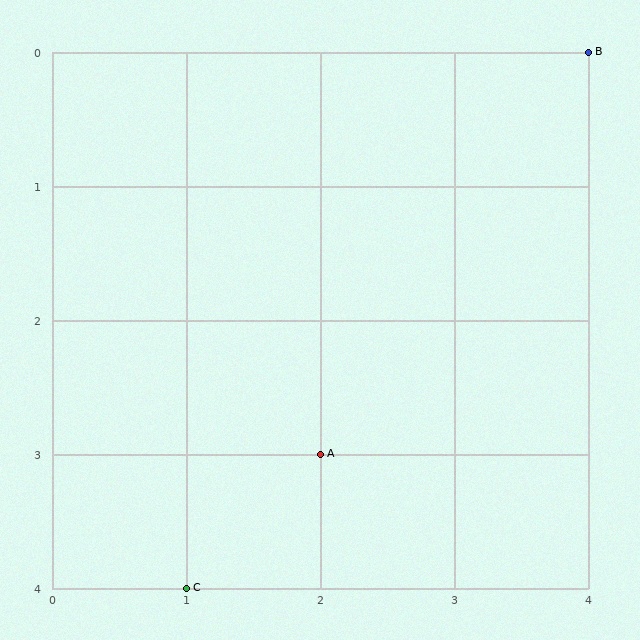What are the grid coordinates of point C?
Point C is at grid coordinates (1, 4).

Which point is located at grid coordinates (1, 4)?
Point C is at (1, 4).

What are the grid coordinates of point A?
Point A is at grid coordinates (2, 3).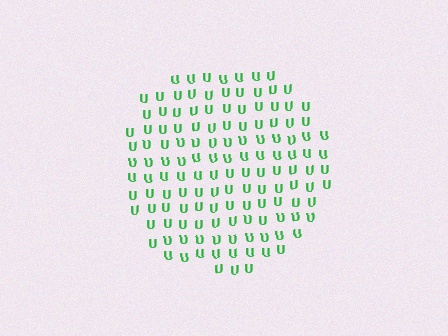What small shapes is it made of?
It is made of small letter U's.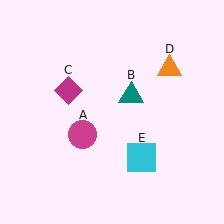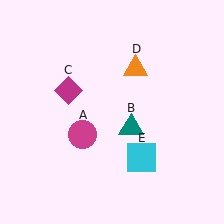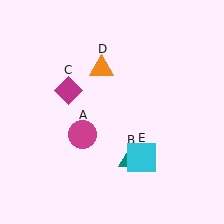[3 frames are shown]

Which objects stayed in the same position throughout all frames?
Magenta circle (object A) and magenta diamond (object C) and cyan square (object E) remained stationary.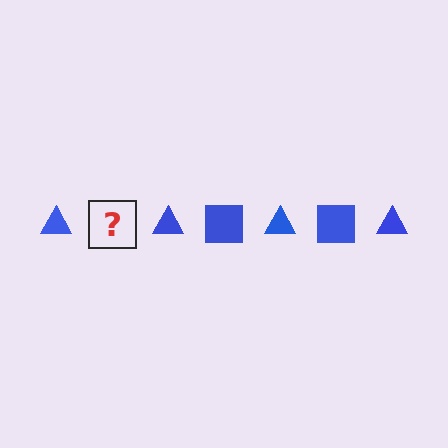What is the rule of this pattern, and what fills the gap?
The rule is that the pattern cycles through triangle, square shapes in blue. The gap should be filled with a blue square.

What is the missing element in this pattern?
The missing element is a blue square.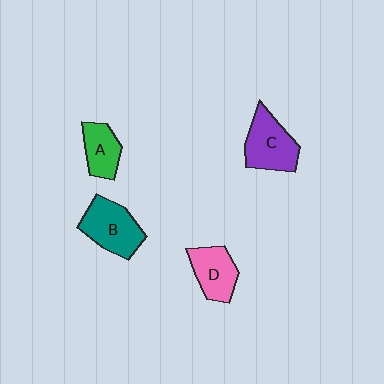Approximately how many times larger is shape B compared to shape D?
Approximately 1.2 times.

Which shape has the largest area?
Shape B (teal).